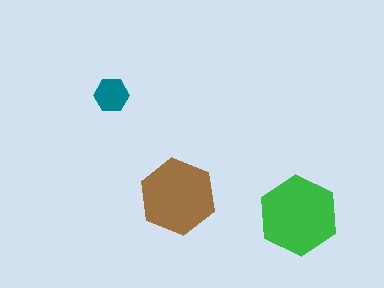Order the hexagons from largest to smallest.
the green one, the brown one, the teal one.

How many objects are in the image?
There are 3 objects in the image.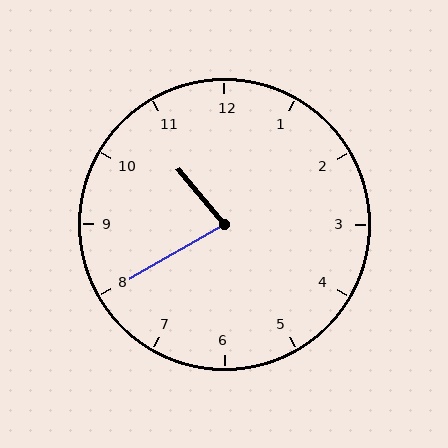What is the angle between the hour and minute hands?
Approximately 80 degrees.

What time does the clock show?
10:40.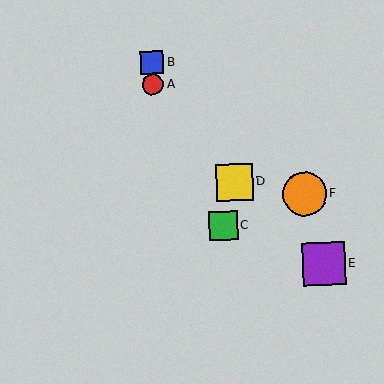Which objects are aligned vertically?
Objects A, B are aligned vertically.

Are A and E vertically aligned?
No, A is at x≈153 and E is at x≈324.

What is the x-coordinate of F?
Object F is at x≈305.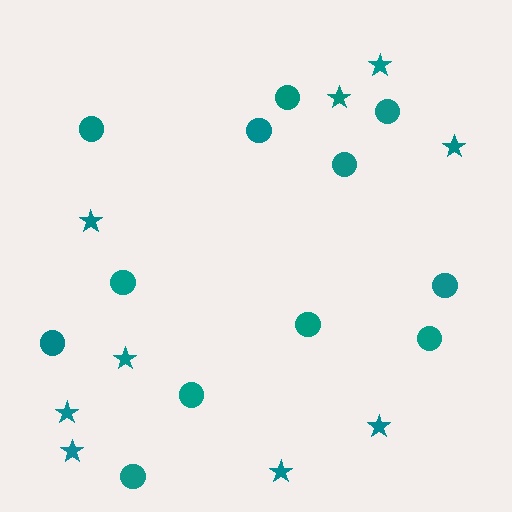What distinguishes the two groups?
There are 2 groups: one group of circles (12) and one group of stars (9).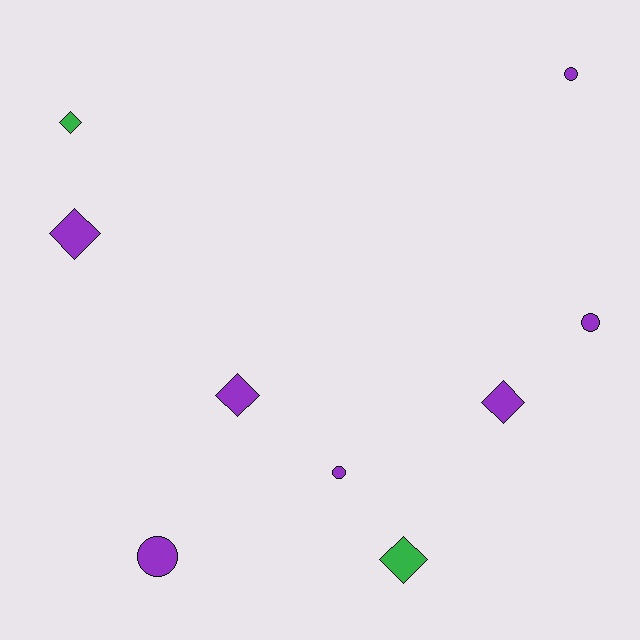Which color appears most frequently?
Purple, with 7 objects.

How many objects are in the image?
There are 9 objects.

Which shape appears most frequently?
Diamond, with 5 objects.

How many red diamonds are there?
There are no red diamonds.